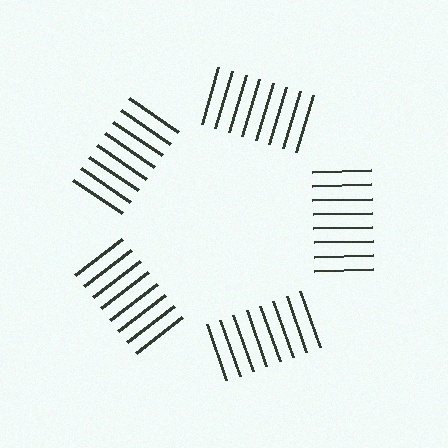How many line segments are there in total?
40 — 8 along each of the 5 edges.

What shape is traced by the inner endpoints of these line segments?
An illusory pentagon — the line segments terminate on its edges but no continuous stroke is drawn.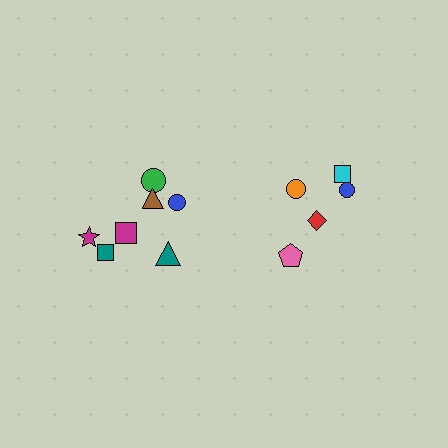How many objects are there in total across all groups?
There are 12 objects.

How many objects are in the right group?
There are 5 objects.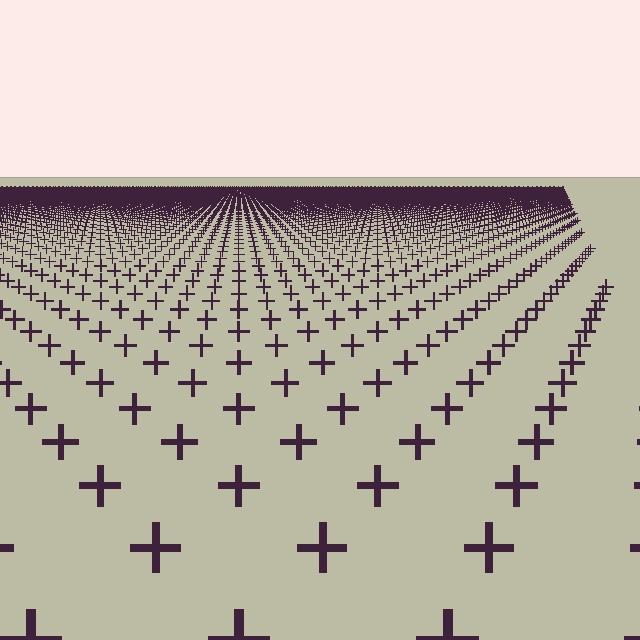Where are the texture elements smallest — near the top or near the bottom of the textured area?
Near the top.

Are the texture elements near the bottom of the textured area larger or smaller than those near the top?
Larger. Near the bottom, elements are closer to the viewer and appear at a bigger on-screen size.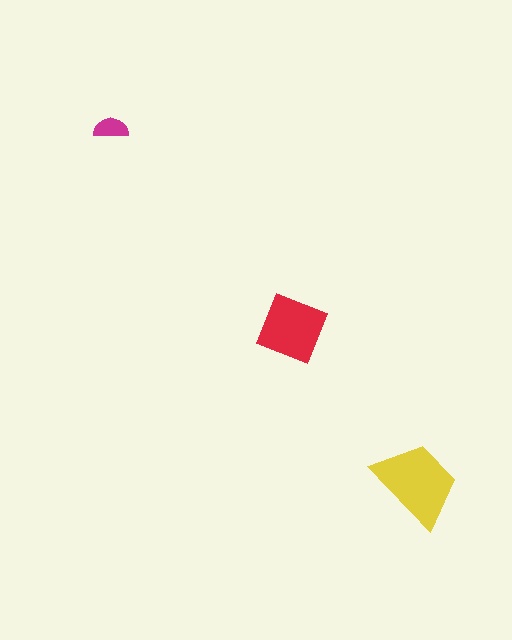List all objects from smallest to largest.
The magenta semicircle, the red diamond, the yellow trapezoid.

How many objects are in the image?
There are 3 objects in the image.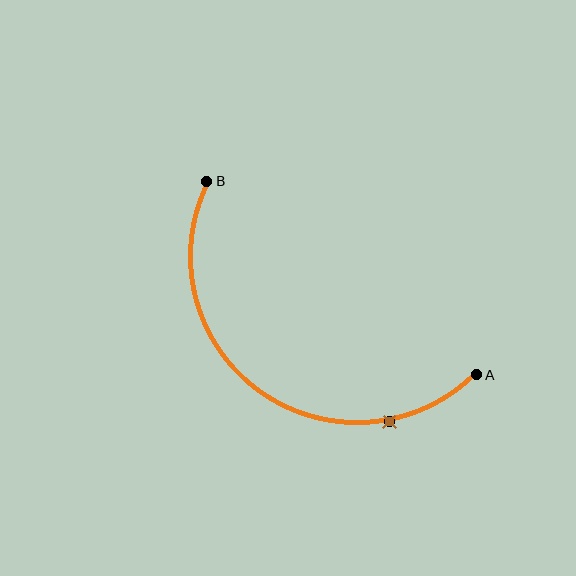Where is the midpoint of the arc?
The arc midpoint is the point on the curve farthest from the straight line joining A and B. It sits below and to the left of that line.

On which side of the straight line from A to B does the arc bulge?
The arc bulges below and to the left of the straight line connecting A and B.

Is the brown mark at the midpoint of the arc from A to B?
No. The brown mark lies on the arc but is closer to endpoint A. The arc midpoint would be at the point on the curve equidistant along the arc from both A and B.